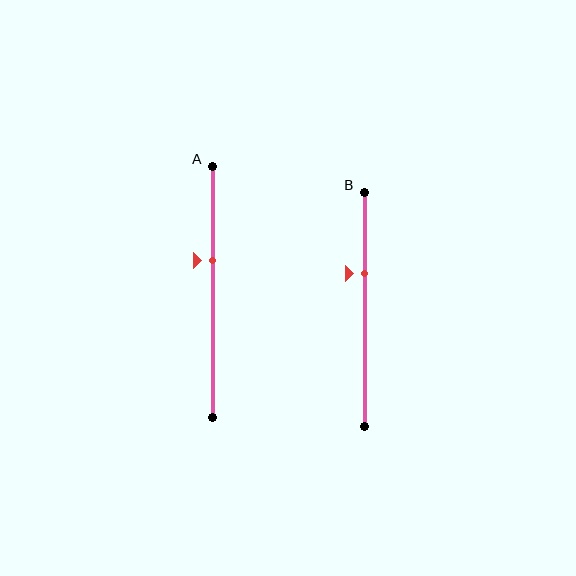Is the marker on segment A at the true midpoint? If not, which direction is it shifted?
No, the marker on segment A is shifted upward by about 13% of the segment length.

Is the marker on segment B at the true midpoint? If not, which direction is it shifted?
No, the marker on segment B is shifted upward by about 15% of the segment length.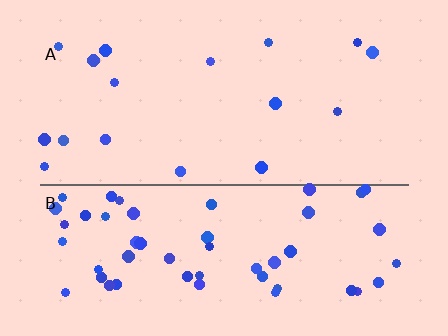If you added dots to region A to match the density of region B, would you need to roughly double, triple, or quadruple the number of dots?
Approximately triple.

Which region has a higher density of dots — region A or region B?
B (the bottom).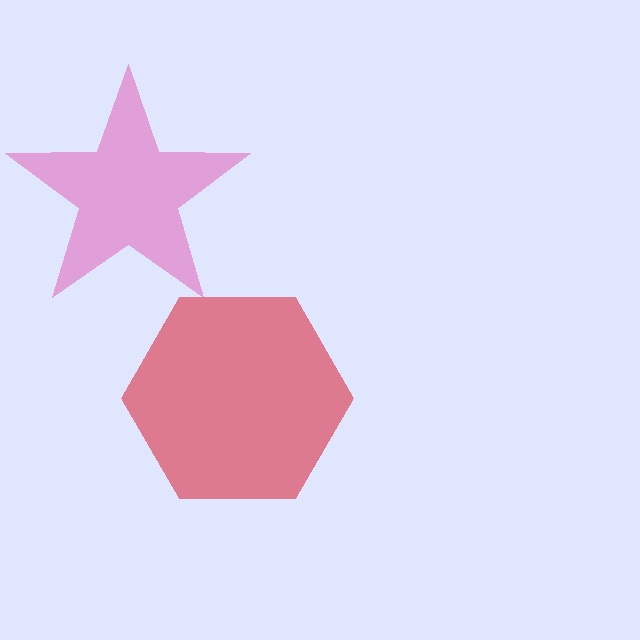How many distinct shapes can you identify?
There are 2 distinct shapes: a pink star, a red hexagon.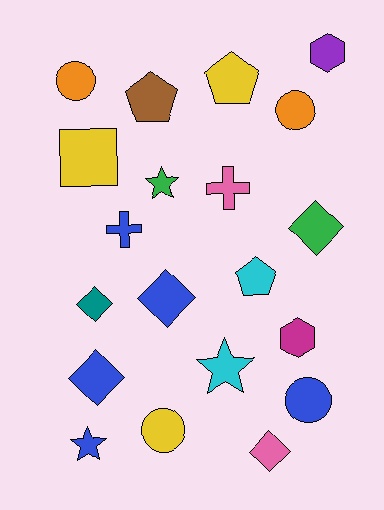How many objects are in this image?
There are 20 objects.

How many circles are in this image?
There are 4 circles.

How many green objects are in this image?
There are 2 green objects.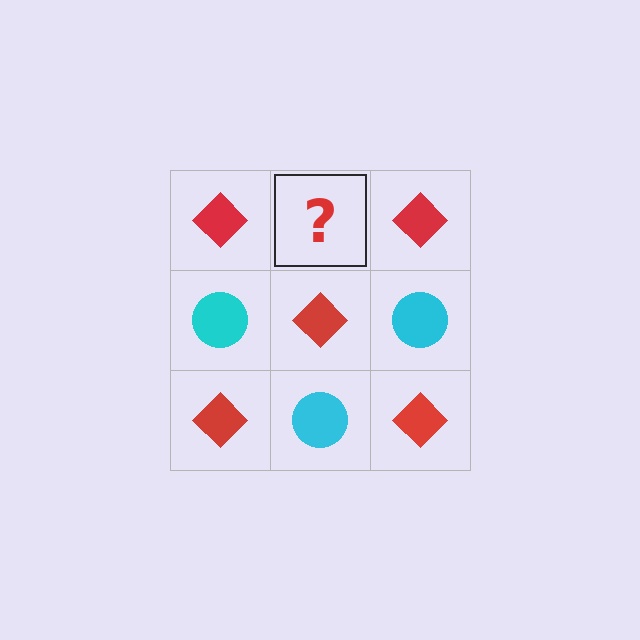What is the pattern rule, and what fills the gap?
The rule is that it alternates red diamond and cyan circle in a checkerboard pattern. The gap should be filled with a cyan circle.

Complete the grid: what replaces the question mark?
The question mark should be replaced with a cyan circle.